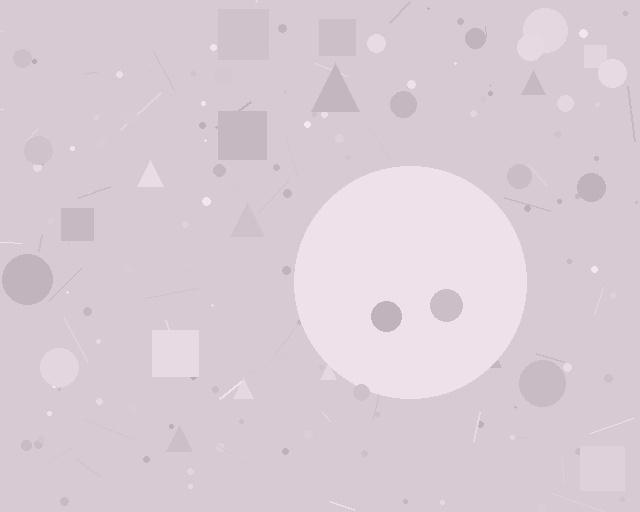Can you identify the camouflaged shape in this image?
The camouflaged shape is a circle.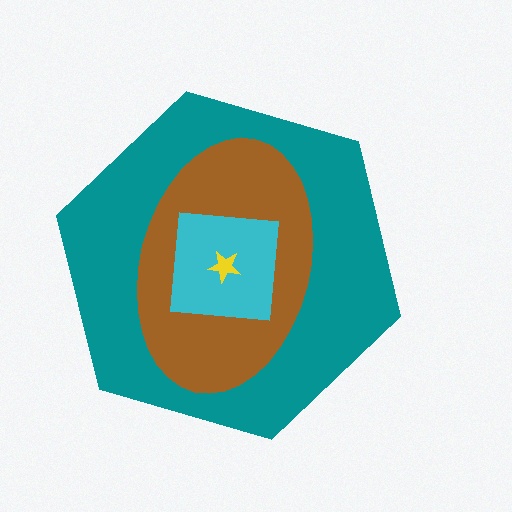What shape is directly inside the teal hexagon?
The brown ellipse.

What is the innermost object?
The yellow star.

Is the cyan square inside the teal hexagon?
Yes.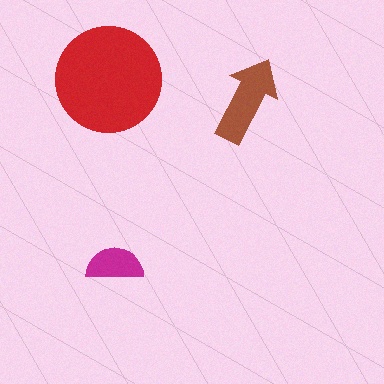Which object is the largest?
The red circle.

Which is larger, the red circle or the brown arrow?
The red circle.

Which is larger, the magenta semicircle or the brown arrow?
The brown arrow.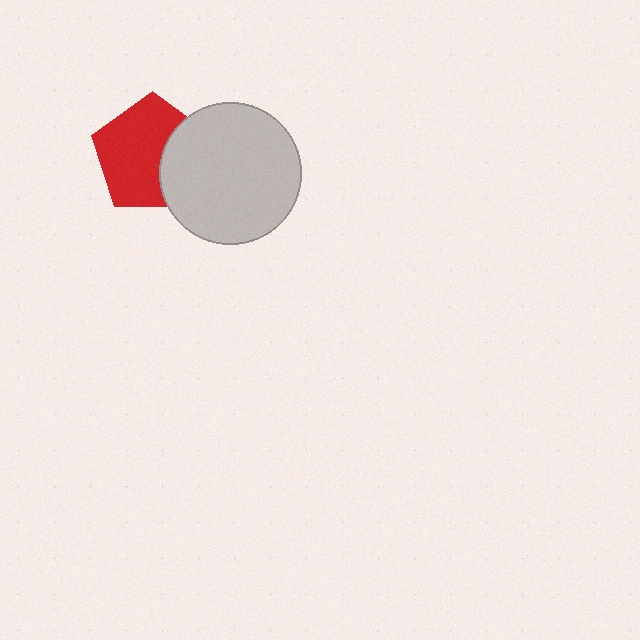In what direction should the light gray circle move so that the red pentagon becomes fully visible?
The light gray circle should move right. That is the shortest direction to clear the overlap and leave the red pentagon fully visible.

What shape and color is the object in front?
The object in front is a light gray circle.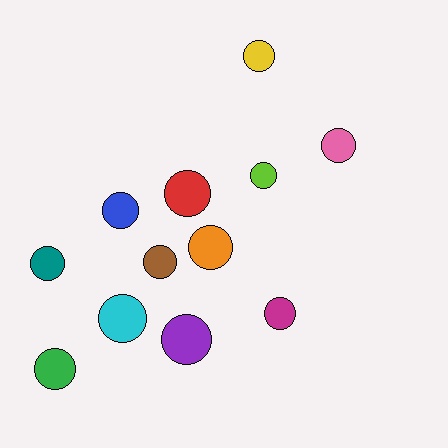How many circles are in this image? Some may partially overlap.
There are 12 circles.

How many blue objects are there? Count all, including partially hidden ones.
There is 1 blue object.